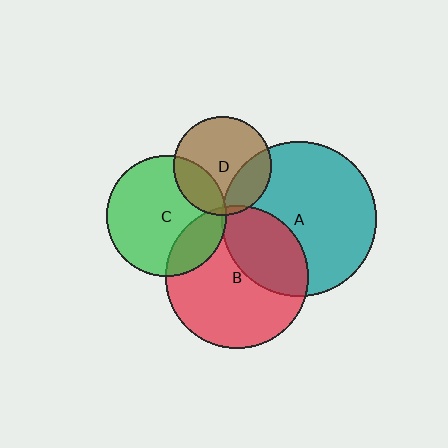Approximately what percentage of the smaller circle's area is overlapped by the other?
Approximately 5%.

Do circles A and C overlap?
Yes.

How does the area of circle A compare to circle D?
Approximately 2.5 times.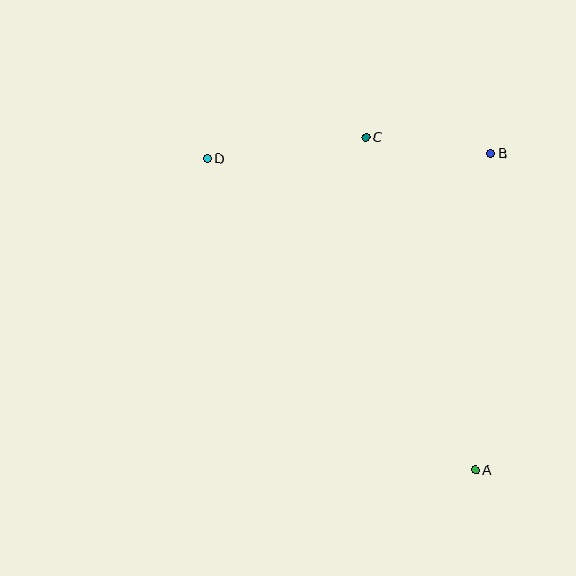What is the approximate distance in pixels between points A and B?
The distance between A and B is approximately 317 pixels.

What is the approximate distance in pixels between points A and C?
The distance between A and C is approximately 351 pixels.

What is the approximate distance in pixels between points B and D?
The distance between B and D is approximately 283 pixels.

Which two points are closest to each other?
Points B and C are closest to each other.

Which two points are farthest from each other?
Points A and D are farthest from each other.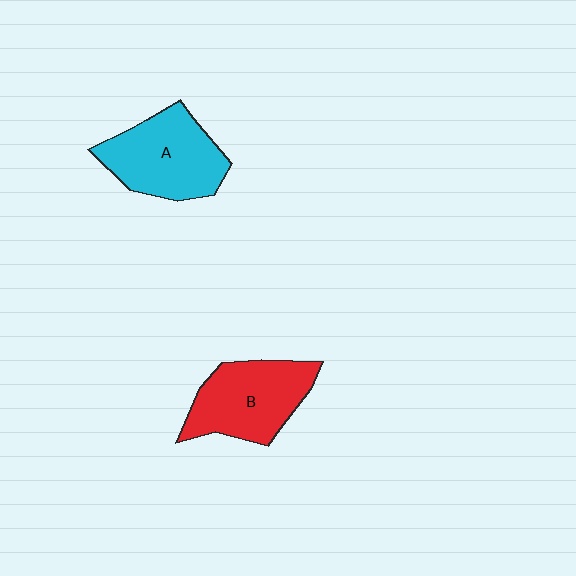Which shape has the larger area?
Shape A (cyan).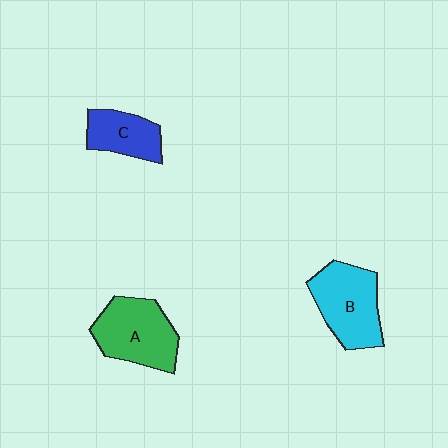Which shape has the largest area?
Shape A (green).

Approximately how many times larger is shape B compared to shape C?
Approximately 1.5 times.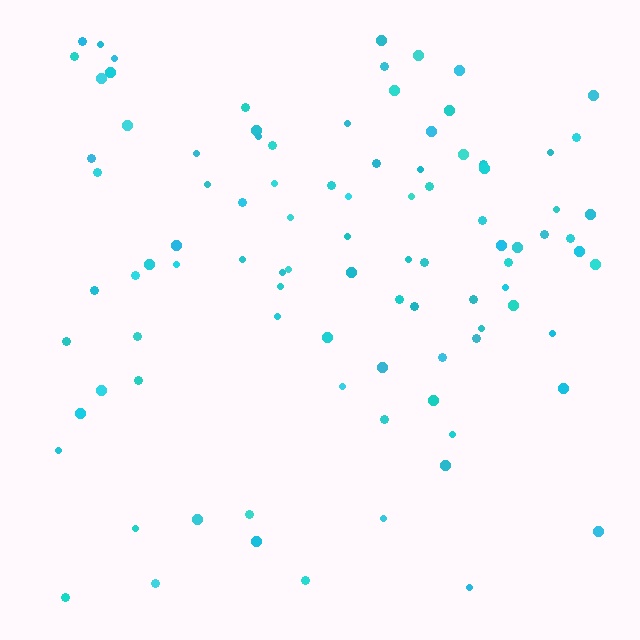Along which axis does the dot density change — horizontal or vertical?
Vertical.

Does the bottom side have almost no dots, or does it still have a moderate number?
Still a moderate number, just noticeably fewer than the top.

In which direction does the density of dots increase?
From bottom to top, with the top side densest.